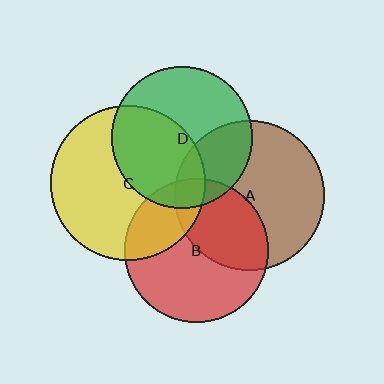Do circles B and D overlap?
Yes.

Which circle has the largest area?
Circle C (yellow).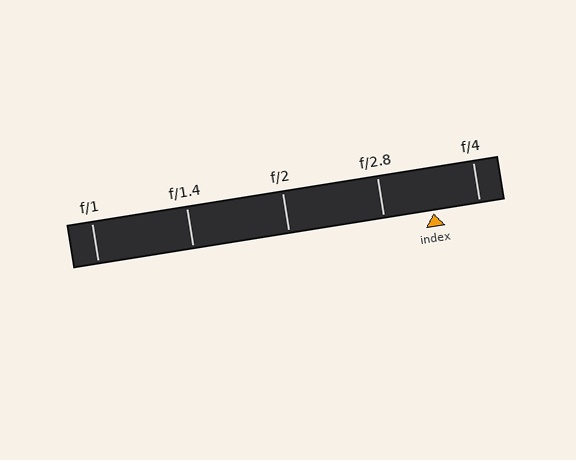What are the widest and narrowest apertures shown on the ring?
The widest aperture shown is f/1 and the narrowest is f/4.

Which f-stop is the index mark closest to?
The index mark is closest to f/4.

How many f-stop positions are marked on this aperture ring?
There are 5 f-stop positions marked.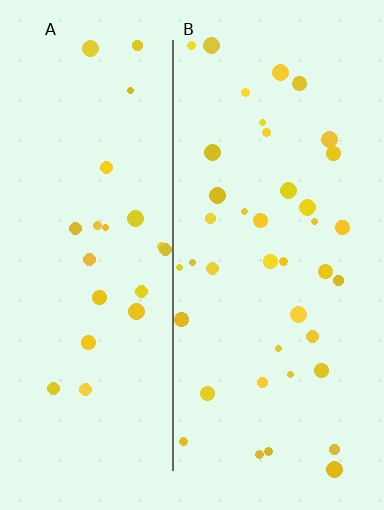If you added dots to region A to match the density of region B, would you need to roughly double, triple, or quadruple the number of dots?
Approximately double.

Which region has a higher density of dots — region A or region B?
B (the right).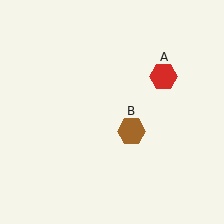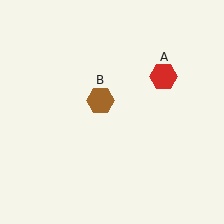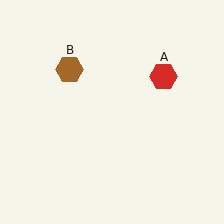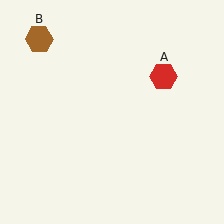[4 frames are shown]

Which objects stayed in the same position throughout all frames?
Red hexagon (object A) remained stationary.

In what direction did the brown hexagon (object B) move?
The brown hexagon (object B) moved up and to the left.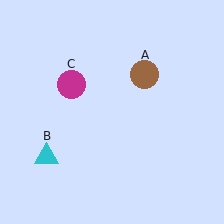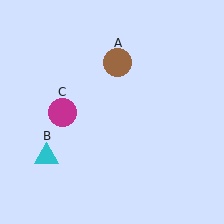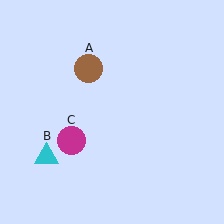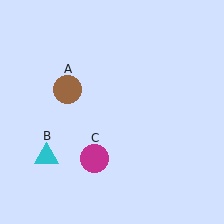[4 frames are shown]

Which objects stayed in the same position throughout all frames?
Cyan triangle (object B) remained stationary.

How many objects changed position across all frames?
2 objects changed position: brown circle (object A), magenta circle (object C).